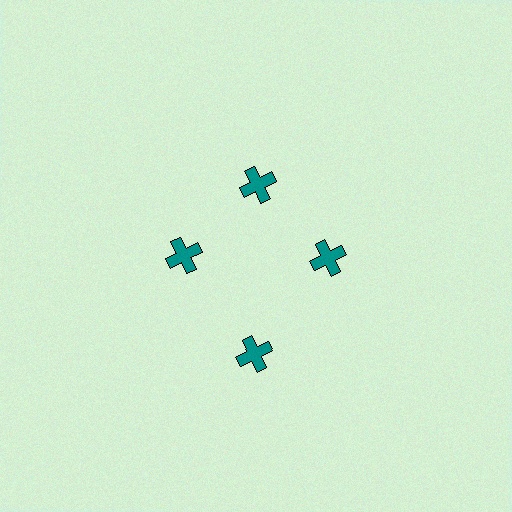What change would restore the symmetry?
The symmetry would be restored by moving it inward, back onto the ring so that all 4 crosses sit at equal angles and equal distance from the center.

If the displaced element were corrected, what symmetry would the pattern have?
It would have 4-fold rotational symmetry — the pattern would map onto itself every 90 degrees.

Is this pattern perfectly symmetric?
No. The 4 teal crosses are arranged in a ring, but one element near the 6 o'clock position is pushed outward from the center, breaking the 4-fold rotational symmetry.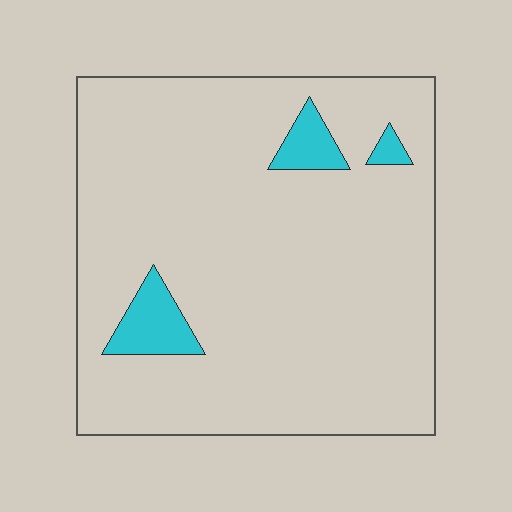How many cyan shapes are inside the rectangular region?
3.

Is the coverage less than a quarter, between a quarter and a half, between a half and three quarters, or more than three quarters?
Less than a quarter.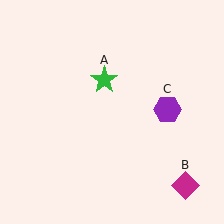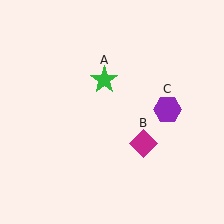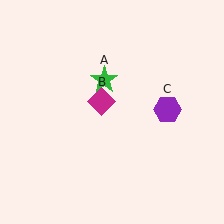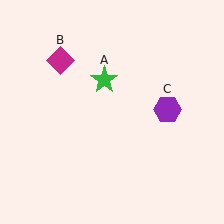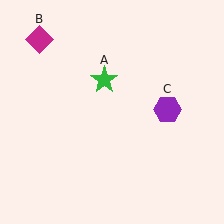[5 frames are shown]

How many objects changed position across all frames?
1 object changed position: magenta diamond (object B).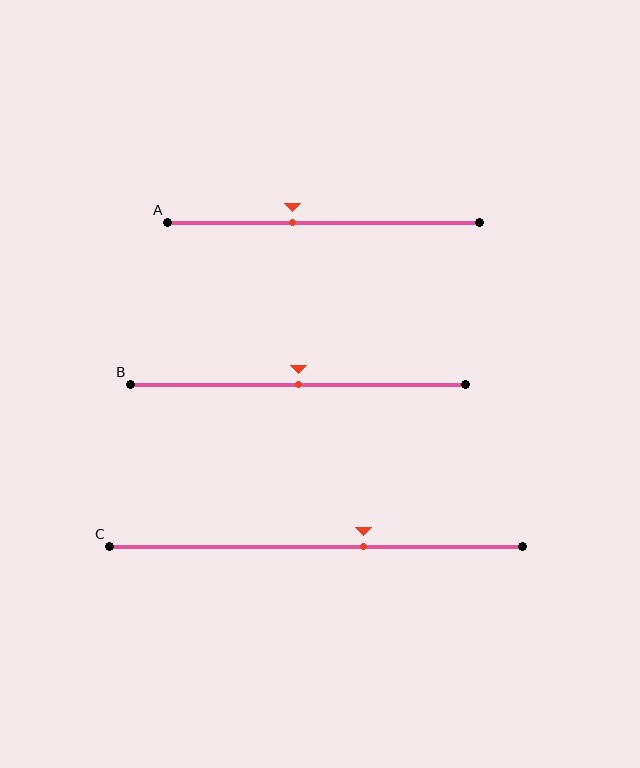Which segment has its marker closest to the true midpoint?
Segment B has its marker closest to the true midpoint.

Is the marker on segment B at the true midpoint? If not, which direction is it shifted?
Yes, the marker on segment B is at the true midpoint.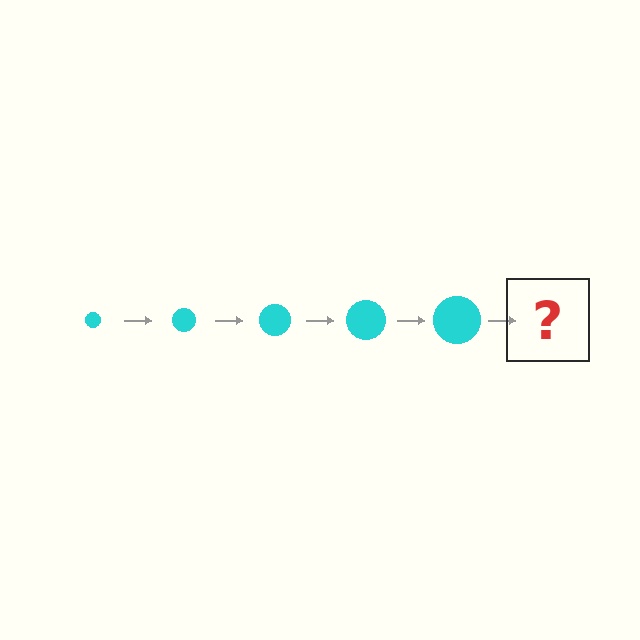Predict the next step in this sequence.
The next step is a cyan circle, larger than the previous one.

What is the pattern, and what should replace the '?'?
The pattern is that the circle gets progressively larger each step. The '?' should be a cyan circle, larger than the previous one.